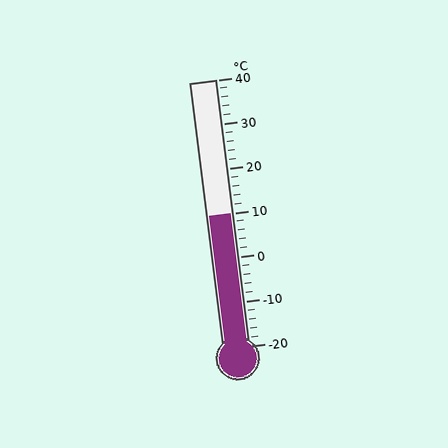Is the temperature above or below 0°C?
The temperature is above 0°C.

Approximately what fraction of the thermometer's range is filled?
The thermometer is filled to approximately 50% of its range.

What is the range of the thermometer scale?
The thermometer scale ranges from -20°C to 40°C.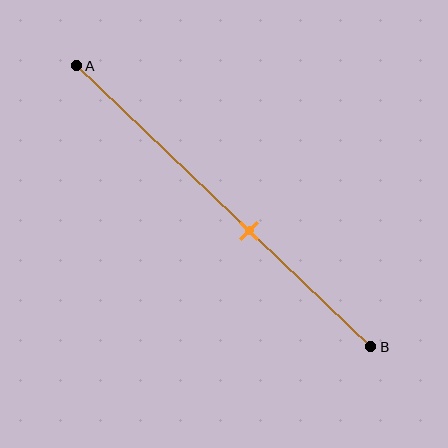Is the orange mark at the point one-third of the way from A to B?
No, the mark is at about 60% from A, not at the 33% one-third point.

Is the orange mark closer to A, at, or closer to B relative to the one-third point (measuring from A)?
The orange mark is closer to point B than the one-third point of segment AB.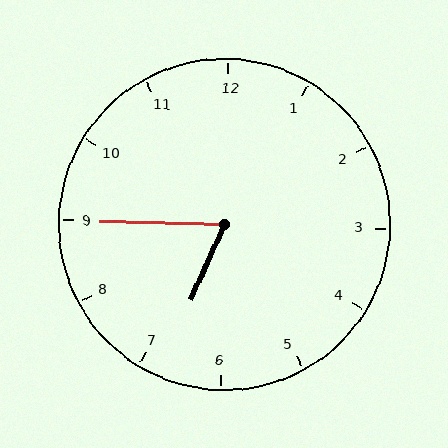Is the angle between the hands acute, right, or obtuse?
It is acute.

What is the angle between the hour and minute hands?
Approximately 68 degrees.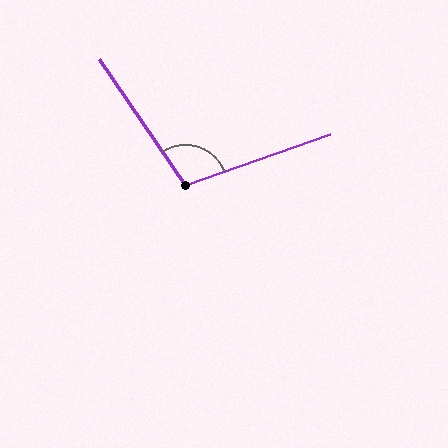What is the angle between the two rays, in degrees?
Approximately 105 degrees.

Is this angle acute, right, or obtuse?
It is obtuse.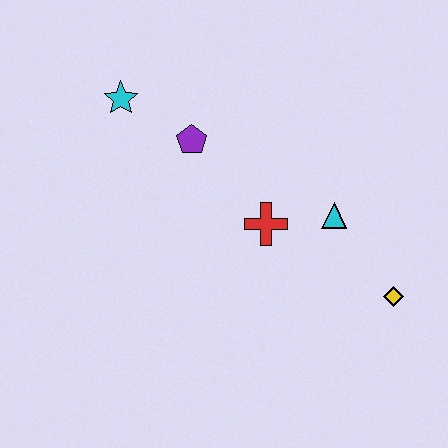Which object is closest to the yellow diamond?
The cyan triangle is closest to the yellow diamond.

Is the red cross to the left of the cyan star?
No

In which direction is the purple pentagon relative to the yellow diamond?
The purple pentagon is to the left of the yellow diamond.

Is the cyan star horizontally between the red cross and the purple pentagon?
No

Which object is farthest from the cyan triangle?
The cyan star is farthest from the cyan triangle.